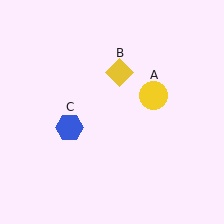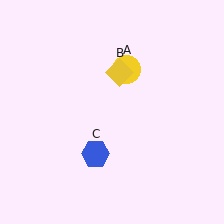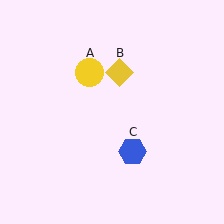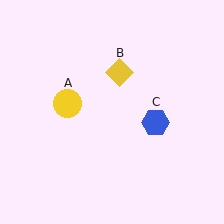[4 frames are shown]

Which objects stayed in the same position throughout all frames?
Yellow diamond (object B) remained stationary.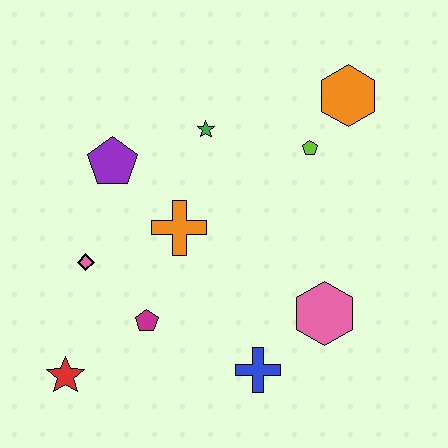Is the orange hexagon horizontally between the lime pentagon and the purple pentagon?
No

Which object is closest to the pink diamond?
The magenta pentagon is closest to the pink diamond.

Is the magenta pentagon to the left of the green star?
Yes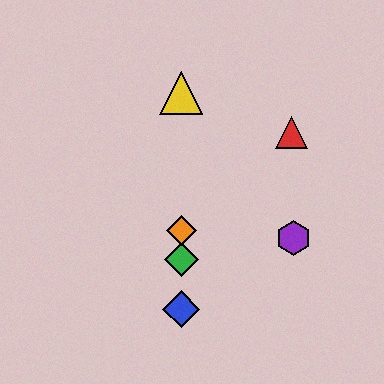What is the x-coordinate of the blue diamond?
The blue diamond is at x≈181.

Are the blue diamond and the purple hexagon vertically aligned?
No, the blue diamond is at x≈181 and the purple hexagon is at x≈294.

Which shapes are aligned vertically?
The blue diamond, the green diamond, the yellow triangle, the orange diamond are aligned vertically.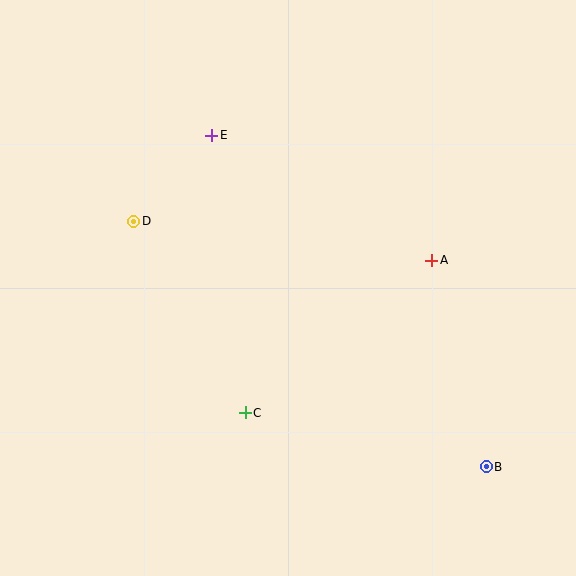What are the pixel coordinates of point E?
Point E is at (211, 135).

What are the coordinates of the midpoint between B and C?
The midpoint between B and C is at (366, 440).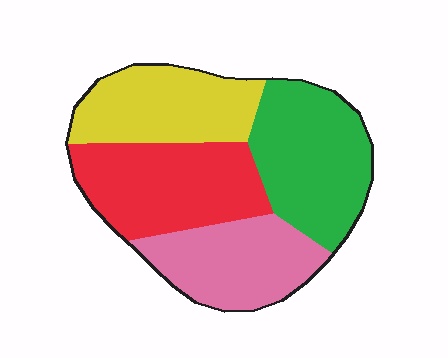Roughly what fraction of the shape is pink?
Pink covers around 20% of the shape.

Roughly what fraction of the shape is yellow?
Yellow covers roughly 25% of the shape.